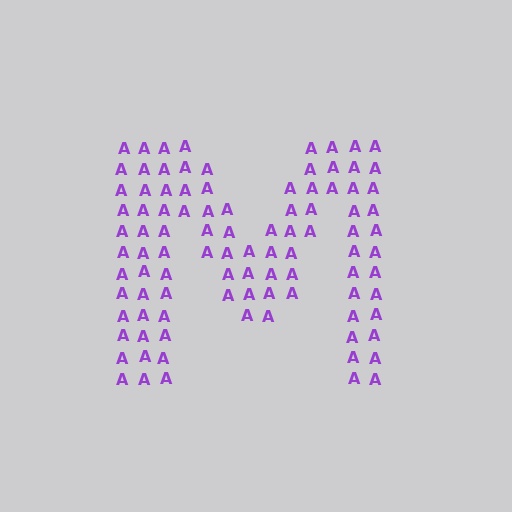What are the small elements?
The small elements are letter A's.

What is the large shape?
The large shape is the letter M.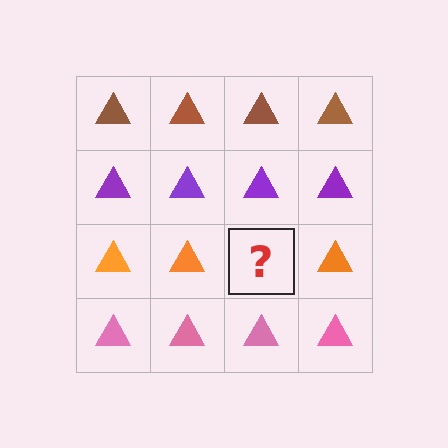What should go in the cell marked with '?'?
The missing cell should contain an orange triangle.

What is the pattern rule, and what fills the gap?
The rule is that each row has a consistent color. The gap should be filled with an orange triangle.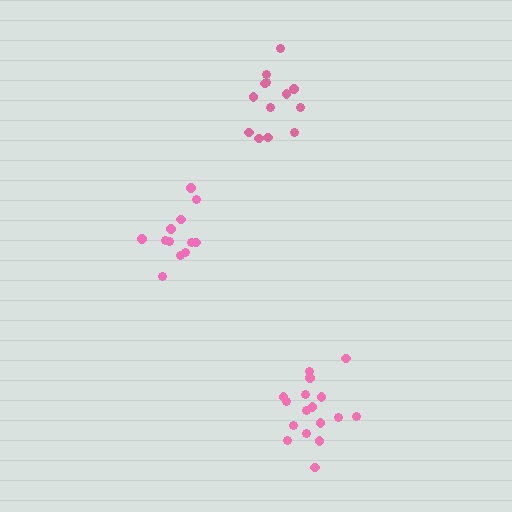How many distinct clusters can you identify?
There are 3 distinct clusters.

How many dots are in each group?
Group 1: 13 dots, Group 2: 12 dots, Group 3: 17 dots (42 total).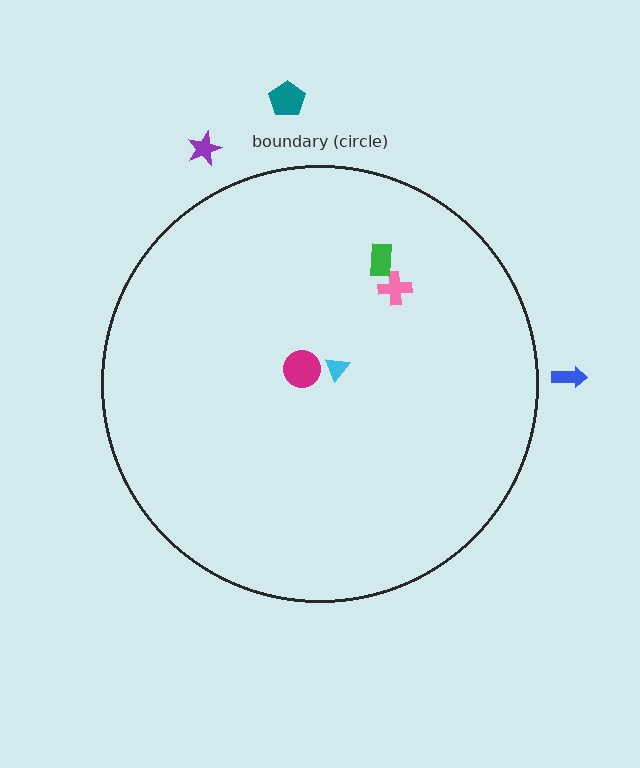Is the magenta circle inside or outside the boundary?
Inside.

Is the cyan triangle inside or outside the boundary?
Inside.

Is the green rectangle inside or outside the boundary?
Inside.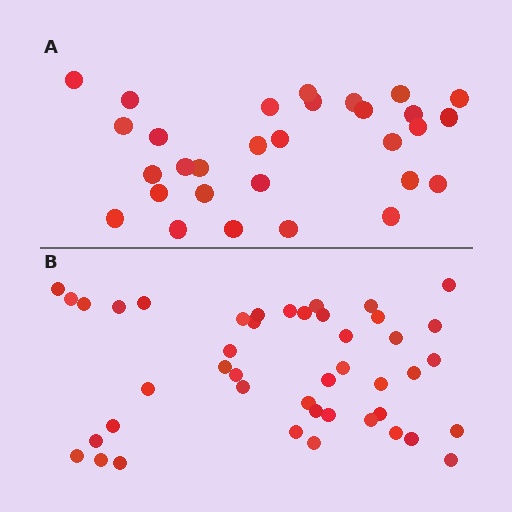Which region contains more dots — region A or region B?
Region B (the bottom region) has more dots.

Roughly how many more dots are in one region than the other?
Region B has approximately 15 more dots than region A.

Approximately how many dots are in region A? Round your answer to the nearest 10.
About 30 dots.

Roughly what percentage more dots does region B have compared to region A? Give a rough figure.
About 45% more.